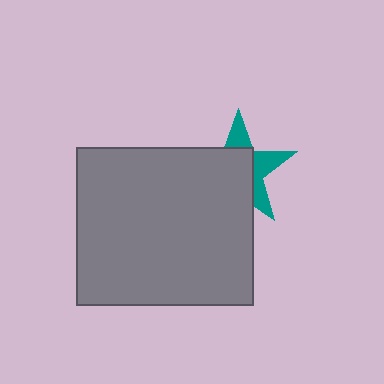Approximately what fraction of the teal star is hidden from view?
Roughly 61% of the teal star is hidden behind the gray rectangle.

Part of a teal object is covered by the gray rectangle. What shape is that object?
It is a star.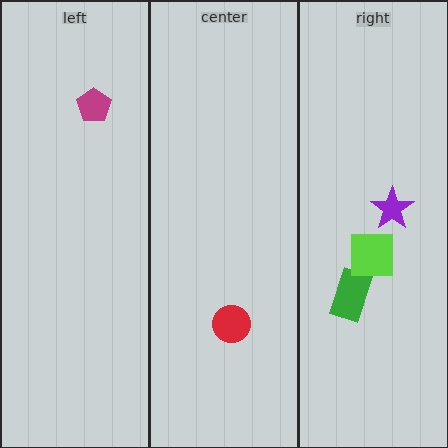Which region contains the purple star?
The right region.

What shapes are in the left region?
The magenta pentagon.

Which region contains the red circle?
The center region.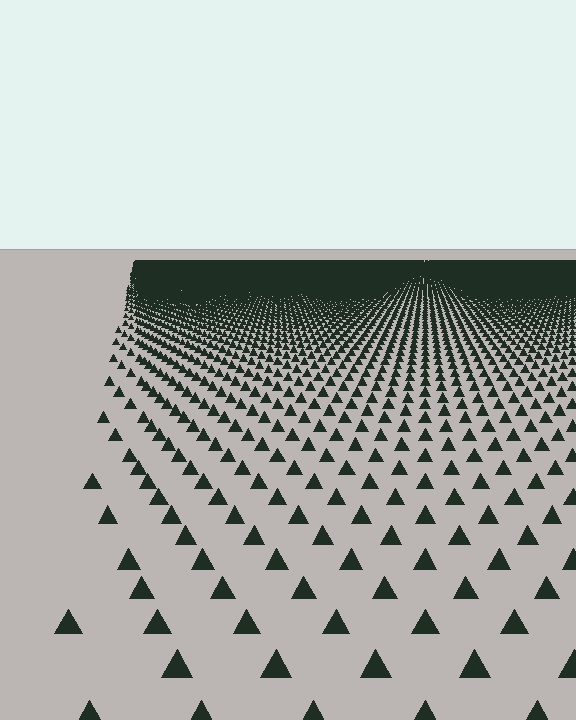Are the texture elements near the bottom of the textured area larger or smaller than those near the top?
Larger. Near the bottom, elements are closer to the viewer and appear at a bigger on-screen size.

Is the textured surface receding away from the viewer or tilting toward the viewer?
The surface is receding away from the viewer. Texture elements get smaller and denser toward the top.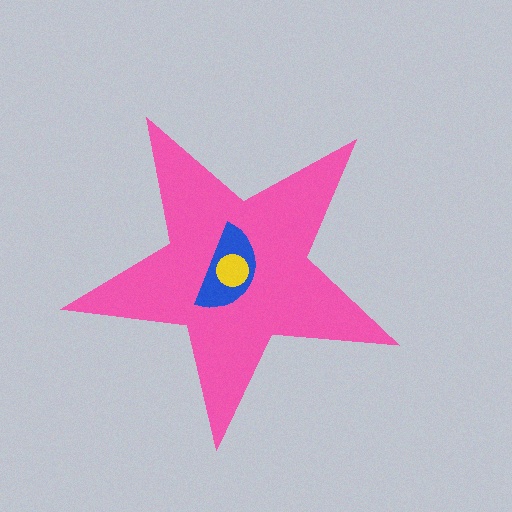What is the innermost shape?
The yellow circle.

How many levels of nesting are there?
3.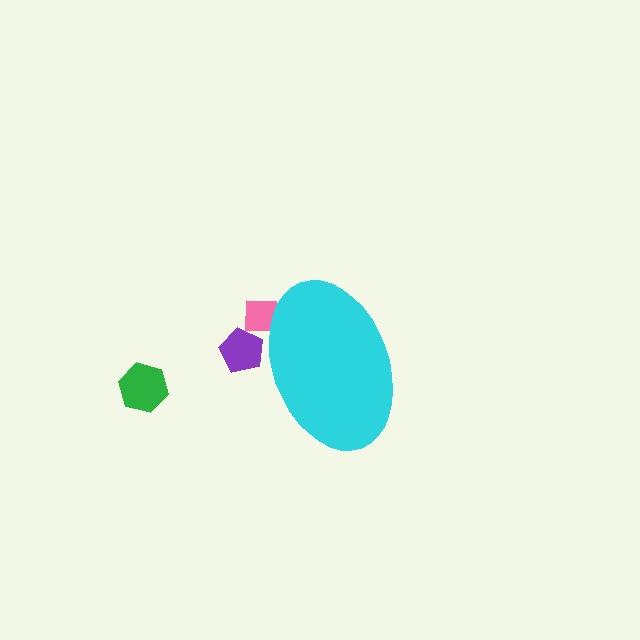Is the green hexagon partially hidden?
No, the green hexagon is fully visible.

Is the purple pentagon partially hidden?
Yes, the purple pentagon is partially hidden behind the cyan ellipse.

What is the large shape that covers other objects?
A cyan ellipse.